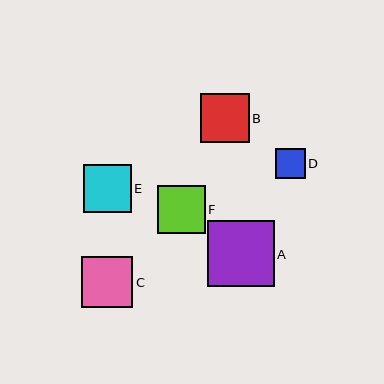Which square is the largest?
Square A is the largest with a size of approximately 66 pixels.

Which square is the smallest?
Square D is the smallest with a size of approximately 30 pixels.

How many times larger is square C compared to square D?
Square C is approximately 1.7 times the size of square D.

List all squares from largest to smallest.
From largest to smallest: A, C, B, F, E, D.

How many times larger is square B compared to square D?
Square B is approximately 1.6 times the size of square D.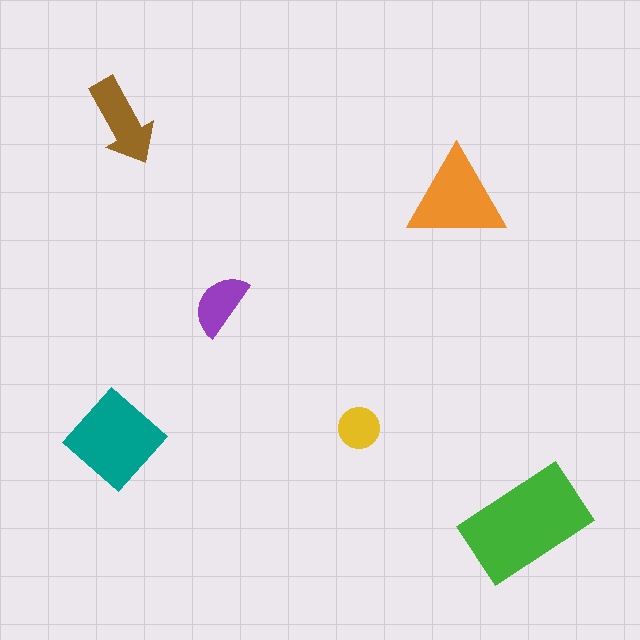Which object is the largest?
The green rectangle.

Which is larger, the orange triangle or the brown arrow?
The orange triangle.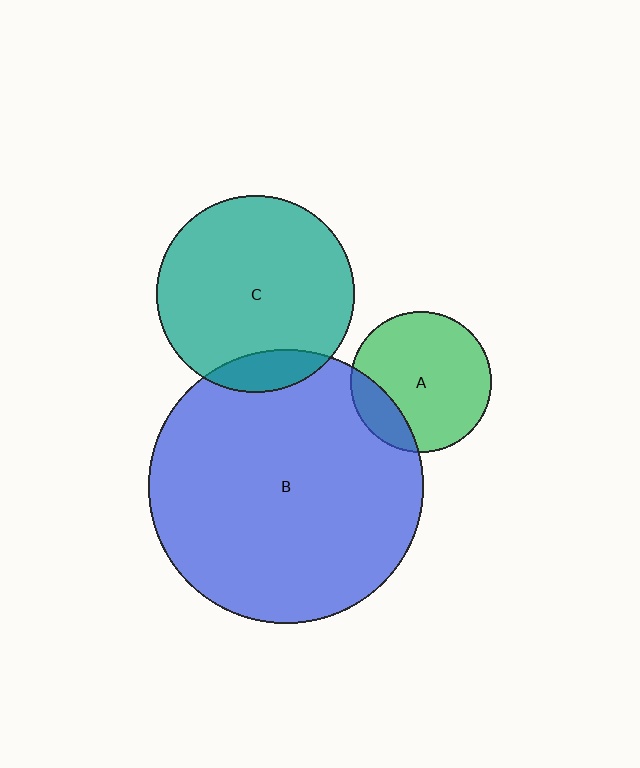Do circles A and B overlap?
Yes.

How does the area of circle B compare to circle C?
Approximately 1.9 times.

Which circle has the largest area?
Circle B (blue).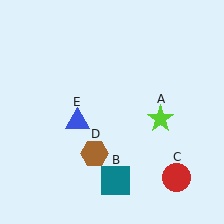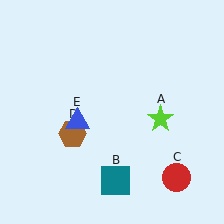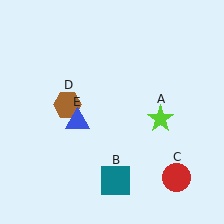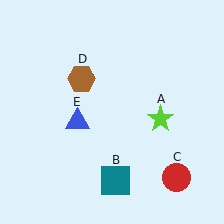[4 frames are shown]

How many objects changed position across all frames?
1 object changed position: brown hexagon (object D).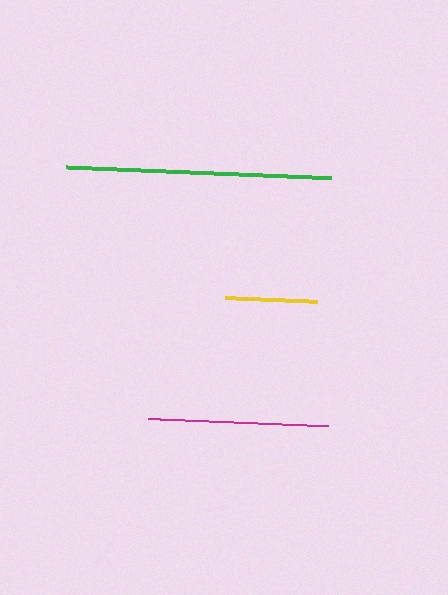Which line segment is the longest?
The green line is the longest at approximately 265 pixels.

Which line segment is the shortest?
The yellow line is the shortest at approximately 92 pixels.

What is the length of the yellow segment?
The yellow segment is approximately 92 pixels long.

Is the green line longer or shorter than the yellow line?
The green line is longer than the yellow line.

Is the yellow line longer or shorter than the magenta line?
The magenta line is longer than the yellow line.